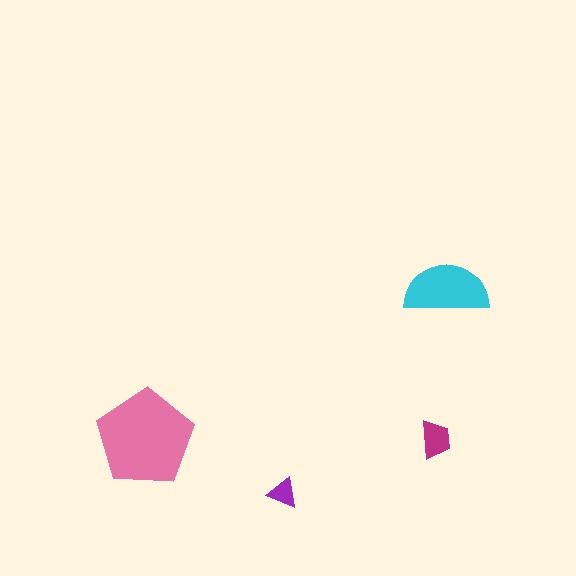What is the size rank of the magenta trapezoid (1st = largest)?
3rd.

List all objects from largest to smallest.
The pink pentagon, the cyan semicircle, the magenta trapezoid, the purple triangle.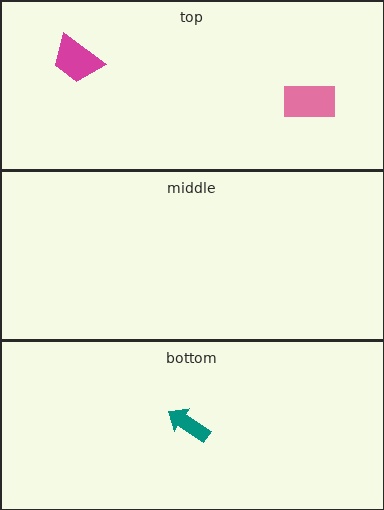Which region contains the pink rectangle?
The top region.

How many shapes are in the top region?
2.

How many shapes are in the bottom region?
1.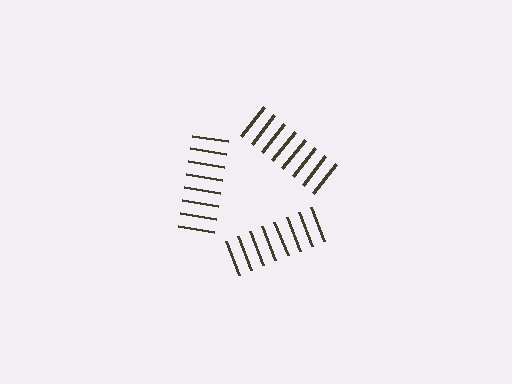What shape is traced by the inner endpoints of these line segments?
An illusory triangle — the line segments terminate on its edges but no continuous stroke is drawn.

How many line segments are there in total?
24 — 8 along each of the 3 edges.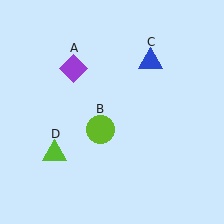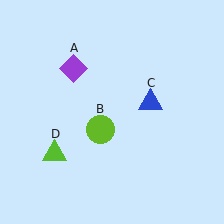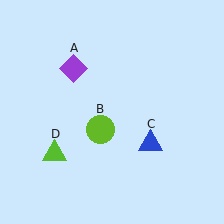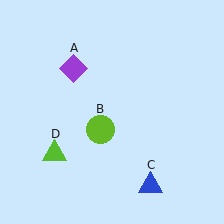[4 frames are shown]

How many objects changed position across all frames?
1 object changed position: blue triangle (object C).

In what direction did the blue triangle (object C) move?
The blue triangle (object C) moved down.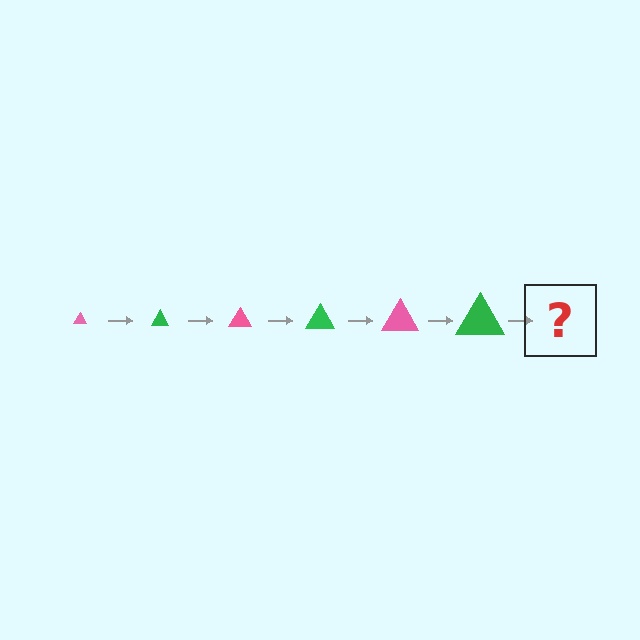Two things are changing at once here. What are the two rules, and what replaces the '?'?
The two rules are that the triangle grows larger each step and the color cycles through pink and green. The '?' should be a pink triangle, larger than the previous one.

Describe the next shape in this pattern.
It should be a pink triangle, larger than the previous one.